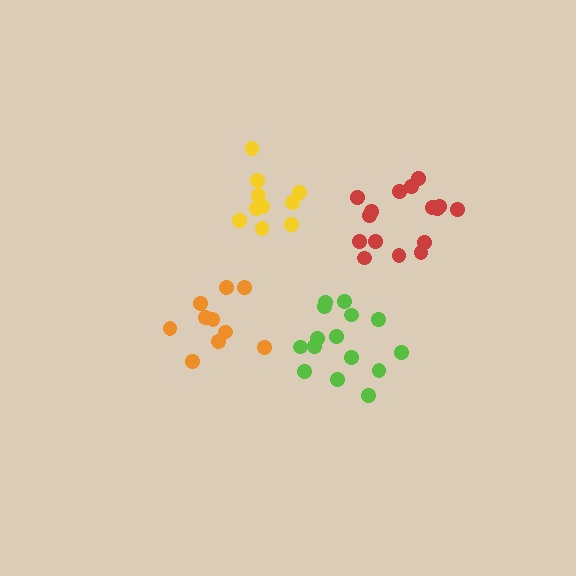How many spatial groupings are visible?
There are 4 spatial groupings.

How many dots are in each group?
Group 1: 10 dots, Group 2: 10 dots, Group 3: 16 dots, Group 4: 15 dots (51 total).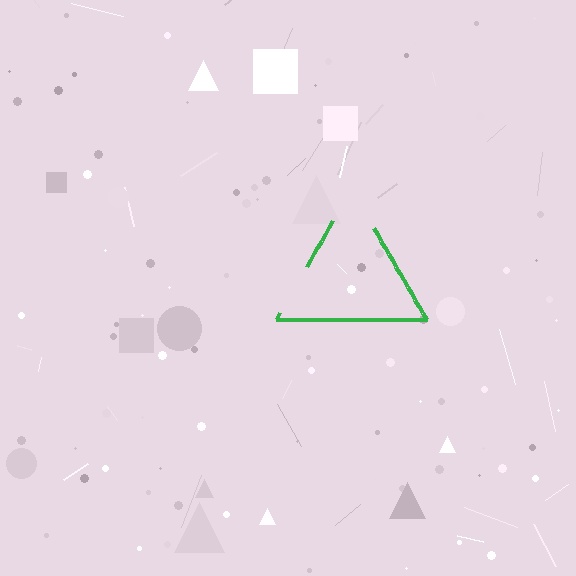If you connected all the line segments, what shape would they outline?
They would outline a triangle.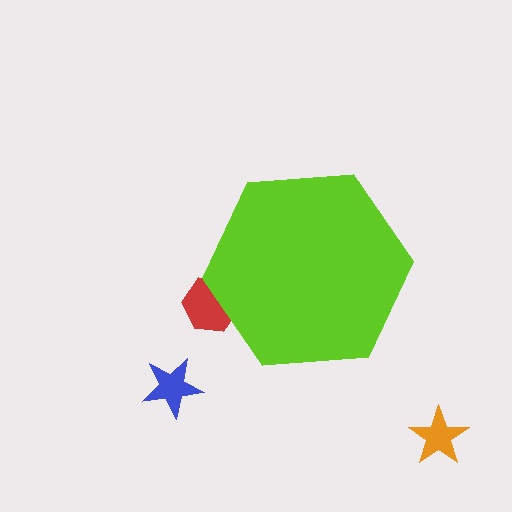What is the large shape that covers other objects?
A lime hexagon.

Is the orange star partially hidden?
No, the orange star is fully visible.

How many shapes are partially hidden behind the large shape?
1 shape is partially hidden.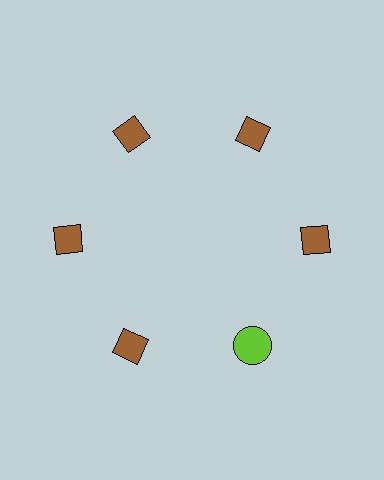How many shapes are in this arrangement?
There are 6 shapes arranged in a ring pattern.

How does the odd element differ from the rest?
It differs in both color (lime instead of brown) and shape (circle instead of diamond).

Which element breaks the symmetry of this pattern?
The lime circle at roughly the 5 o'clock position breaks the symmetry. All other shapes are brown diamonds.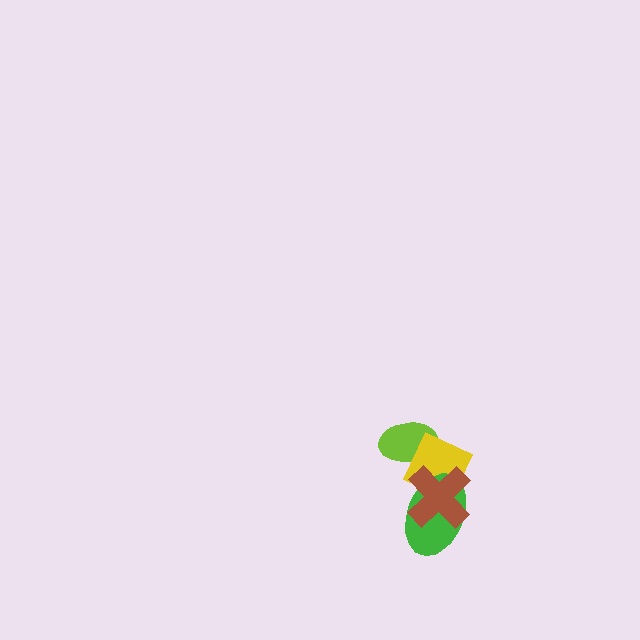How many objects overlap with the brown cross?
2 objects overlap with the brown cross.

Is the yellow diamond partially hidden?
Yes, it is partially covered by another shape.